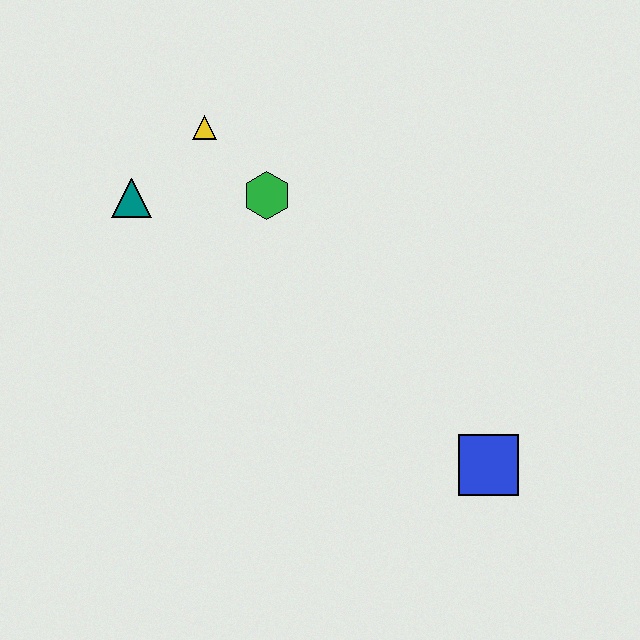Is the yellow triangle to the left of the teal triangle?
No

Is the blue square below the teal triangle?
Yes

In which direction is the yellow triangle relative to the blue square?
The yellow triangle is above the blue square.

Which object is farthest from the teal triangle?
The blue square is farthest from the teal triangle.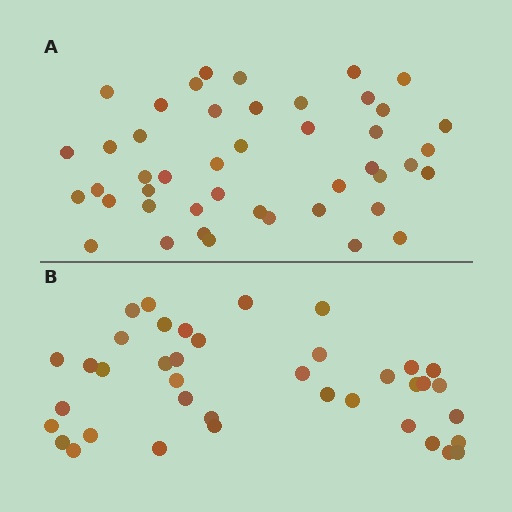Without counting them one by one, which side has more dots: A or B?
Region A (the top region) has more dots.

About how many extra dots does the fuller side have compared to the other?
Region A has about 6 more dots than region B.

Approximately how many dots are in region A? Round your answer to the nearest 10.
About 40 dots. (The exact count is 45, which rounds to 40.)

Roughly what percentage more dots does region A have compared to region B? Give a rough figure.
About 15% more.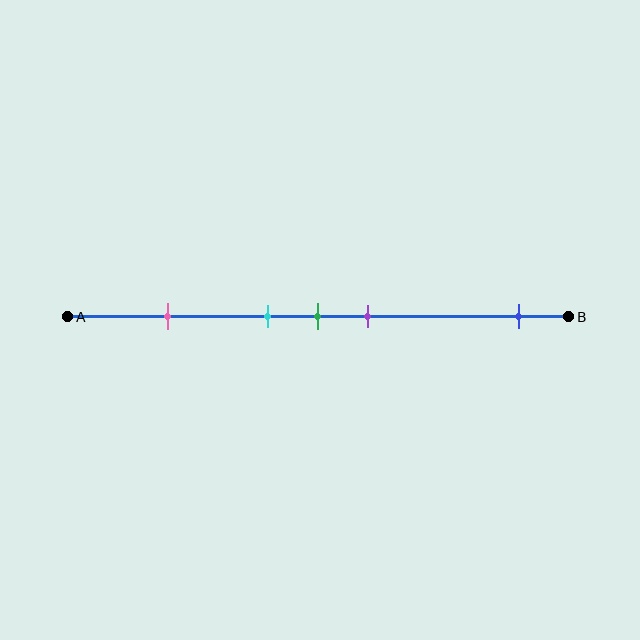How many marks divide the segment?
There are 5 marks dividing the segment.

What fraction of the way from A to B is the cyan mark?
The cyan mark is approximately 40% (0.4) of the way from A to B.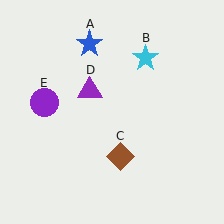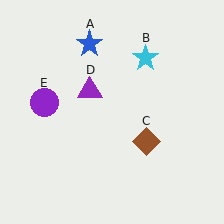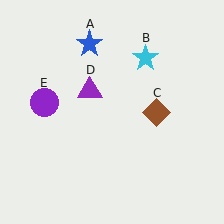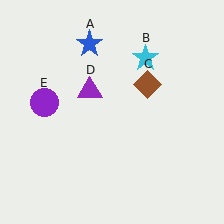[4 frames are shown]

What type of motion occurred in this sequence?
The brown diamond (object C) rotated counterclockwise around the center of the scene.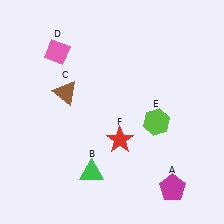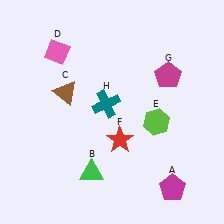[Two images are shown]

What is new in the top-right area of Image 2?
A magenta pentagon (G) was added in the top-right area of Image 2.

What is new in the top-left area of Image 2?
A teal cross (H) was added in the top-left area of Image 2.